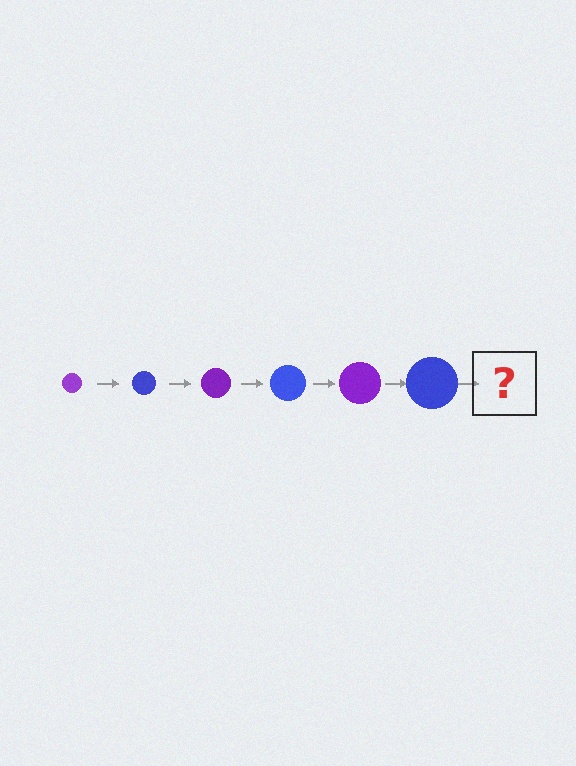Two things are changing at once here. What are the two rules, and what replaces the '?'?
The two rules are that the circle grows larger each step and the color cycles through purple and blue. The '?' should be a purple circle, larger than the previous one.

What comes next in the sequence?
The next element should be a purple circle, larger than the previous one.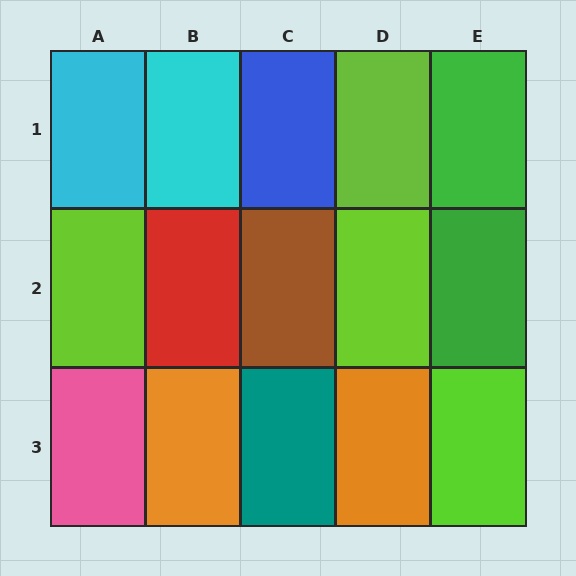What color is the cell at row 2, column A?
Lime.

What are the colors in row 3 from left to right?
Pink, orange, teal, orange, lime.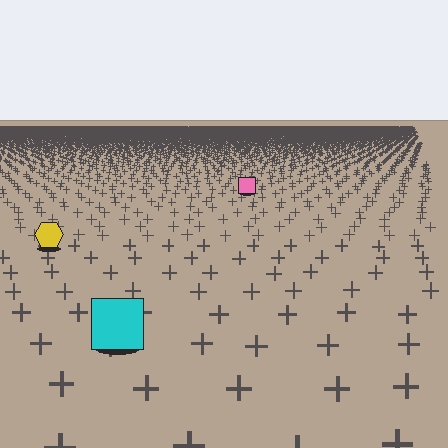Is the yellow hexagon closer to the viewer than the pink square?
Yes. The yellow hexagon is closer — you can tell from the texture gradient: the ground texture is coarser near it.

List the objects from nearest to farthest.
From nearest to farthest: the cyan square, the yellow hexagon, the pink square.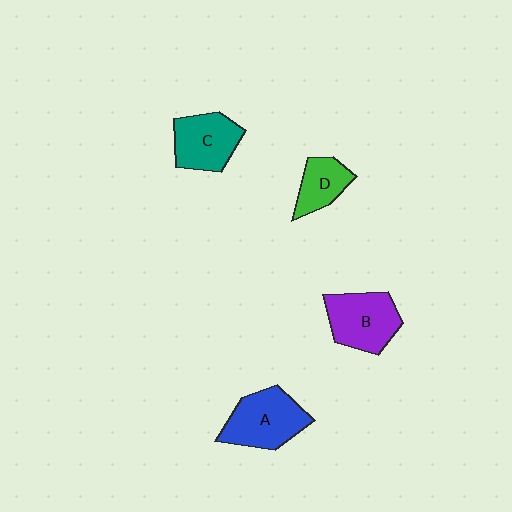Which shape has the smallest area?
Shape D (green).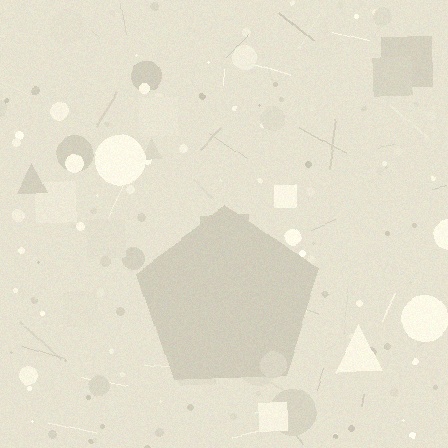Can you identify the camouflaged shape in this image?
The camouflaged shape is a pentagon.